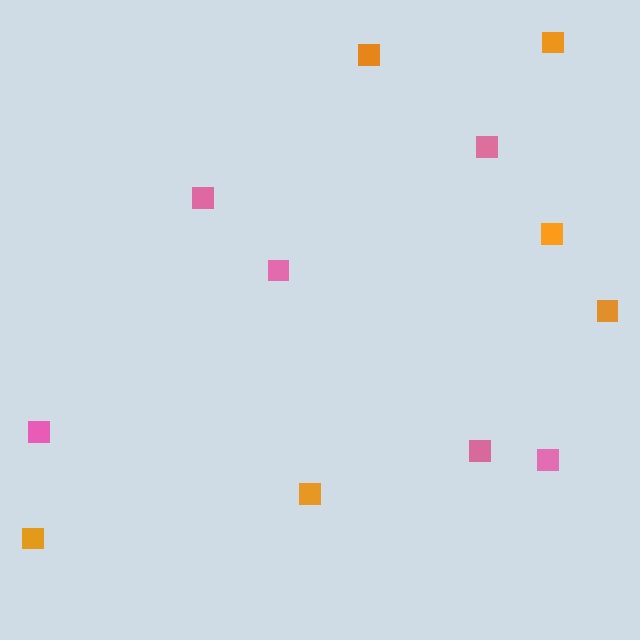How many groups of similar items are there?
There are 2 groups: one group of pink squares (6) and one group of orange squares (6).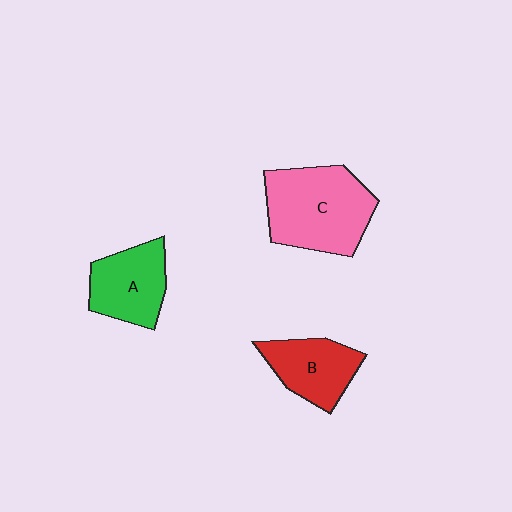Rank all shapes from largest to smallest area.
From largest to smallest: C (pink), A (green), B (red).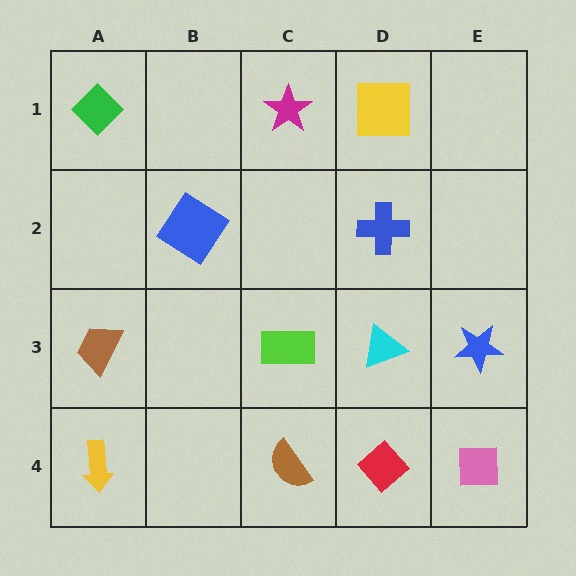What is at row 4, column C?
A brown semicircle.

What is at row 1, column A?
A green diamond.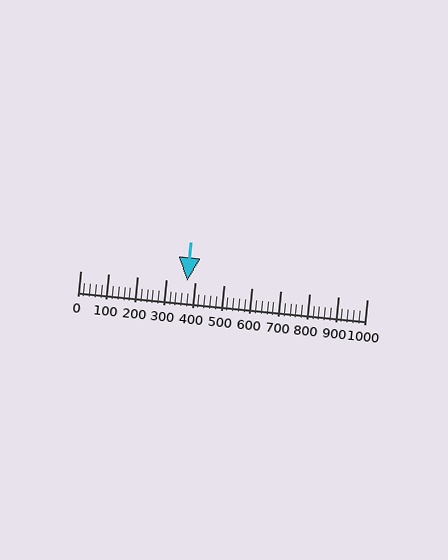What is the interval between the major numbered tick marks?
The major tick marks are spaced 100 units apart.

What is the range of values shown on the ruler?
The ruler shows values from 0 to 1000.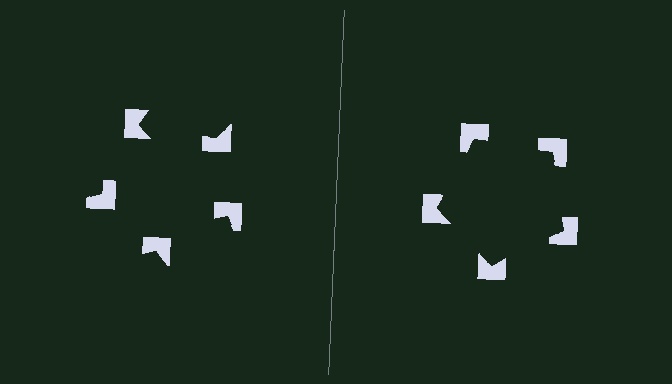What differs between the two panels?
The notched squares are positioned identically on both sides; only the wedge orientations differ. On the right they align to a pentagon; on the left they are misaligned.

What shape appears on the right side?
An illusory pentagon.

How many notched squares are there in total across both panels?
10 — 5 on each side.